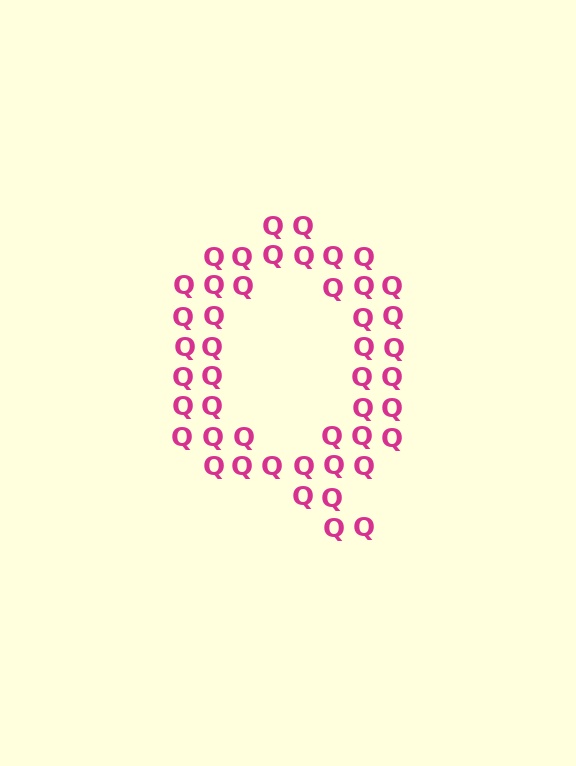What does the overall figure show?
The overall figure shows the letter Q.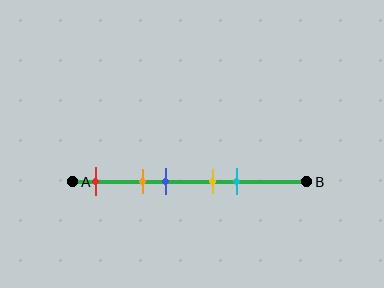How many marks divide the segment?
There are 5 marks dividing the segment.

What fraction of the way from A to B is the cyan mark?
The cyan mark is approximately 70% (0.7) of the way from A to B.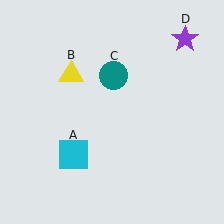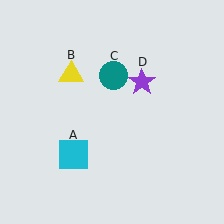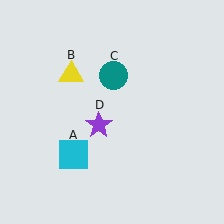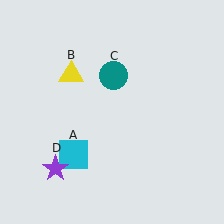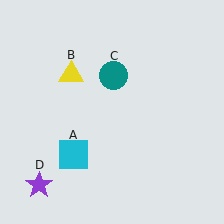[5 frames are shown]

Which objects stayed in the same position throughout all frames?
Cyan square (object A) and yellow triangle (object B) and teal circle (object C) remained stationary.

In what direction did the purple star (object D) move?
The purple star (object D) moved down and to the left.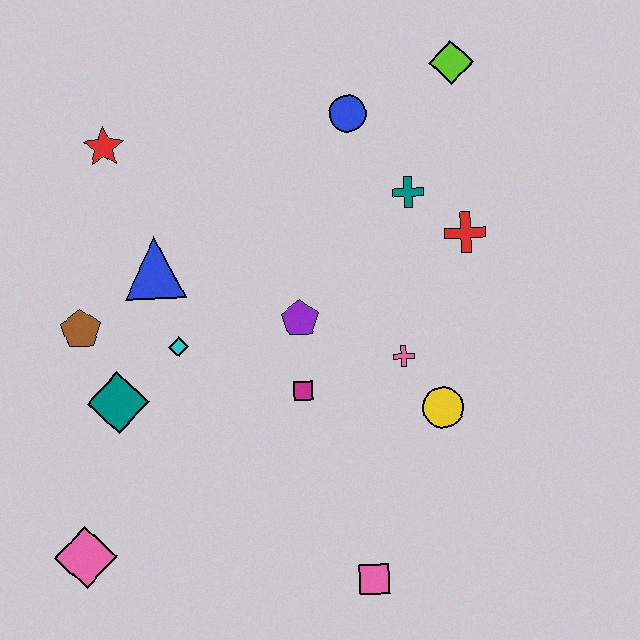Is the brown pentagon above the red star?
No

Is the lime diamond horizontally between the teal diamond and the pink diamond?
No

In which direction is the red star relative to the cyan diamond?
The red star is above the cyan diamond.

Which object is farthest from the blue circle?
The pink diamond is farthest from the blue circle.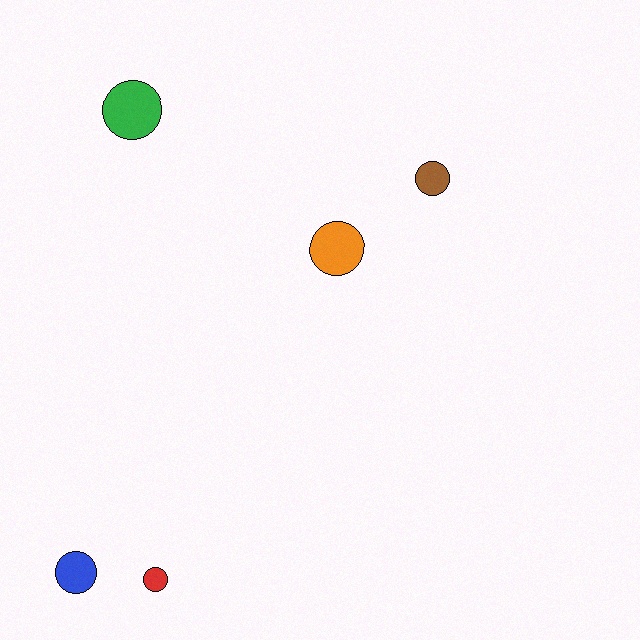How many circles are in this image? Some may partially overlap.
There are 5 circles.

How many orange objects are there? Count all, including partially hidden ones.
There is 1 orange object.